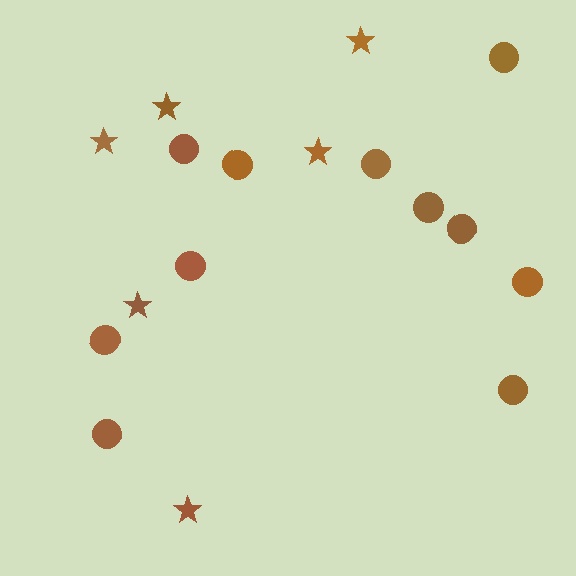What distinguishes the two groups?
There are 2 groups: one group of stars (6) and one group of circles (11).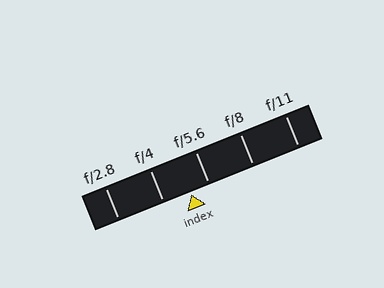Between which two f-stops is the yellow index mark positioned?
The index mark is between f/4 and f/5.6.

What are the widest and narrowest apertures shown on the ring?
The widest aperture shown is f/2.8 and the narrowest is f/11.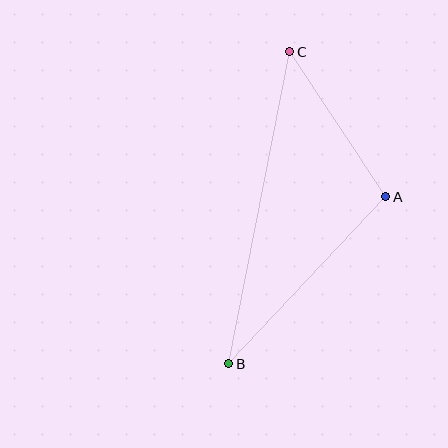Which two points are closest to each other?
Points A and C are closest to each other.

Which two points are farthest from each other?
Points B and C are farthest from each other.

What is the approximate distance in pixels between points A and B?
The distance between A and B is approximately 229 pixels.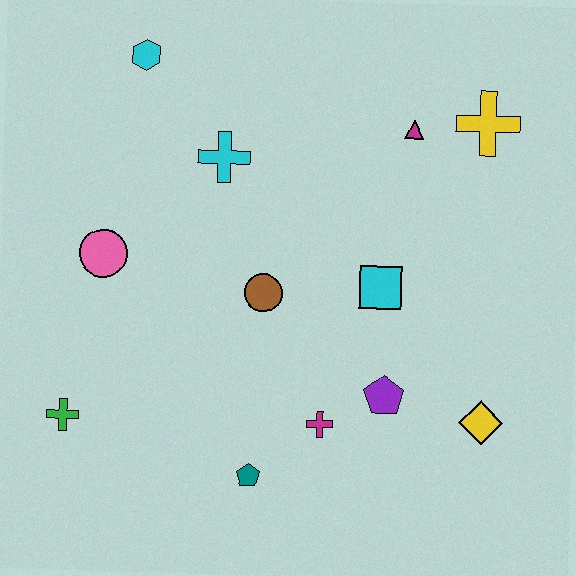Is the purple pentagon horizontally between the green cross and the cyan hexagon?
No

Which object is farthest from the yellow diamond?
The cyan hexagon is farthest from the yellow diamond.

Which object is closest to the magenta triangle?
The yellow cross is closest to the magenta triangle.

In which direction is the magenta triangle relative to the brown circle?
The magenta triangle is above the brown circle.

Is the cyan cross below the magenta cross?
No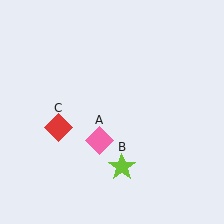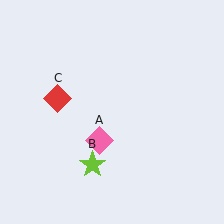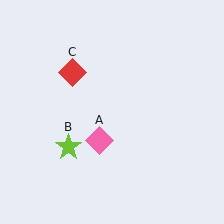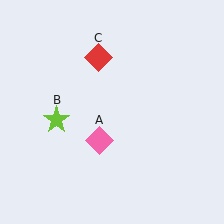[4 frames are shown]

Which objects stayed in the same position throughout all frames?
Pink diamond (object A) remained stationary.